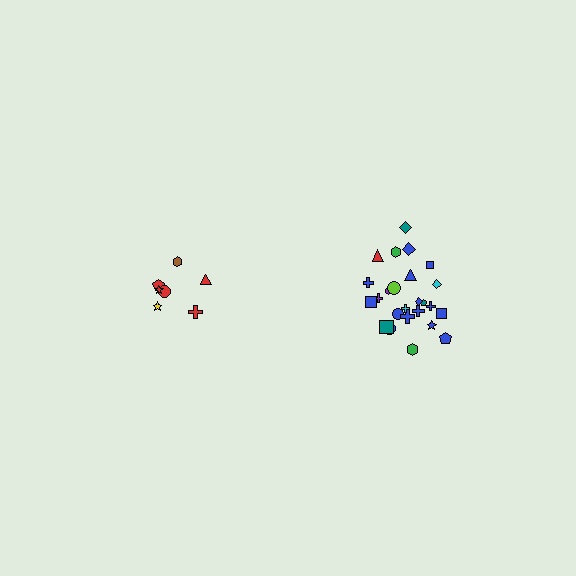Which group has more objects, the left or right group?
The right group.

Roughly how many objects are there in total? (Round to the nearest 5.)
Roughly 30 objects in total.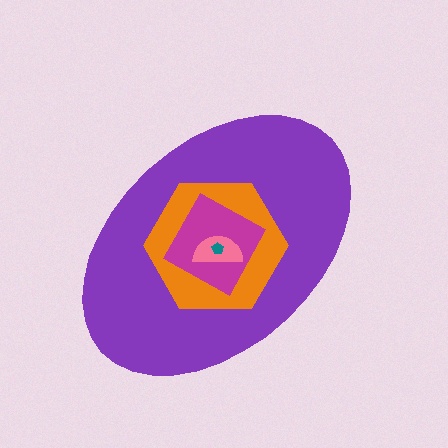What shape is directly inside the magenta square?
The pink semicircle.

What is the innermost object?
The teal pentagon.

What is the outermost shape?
The purple ellipse.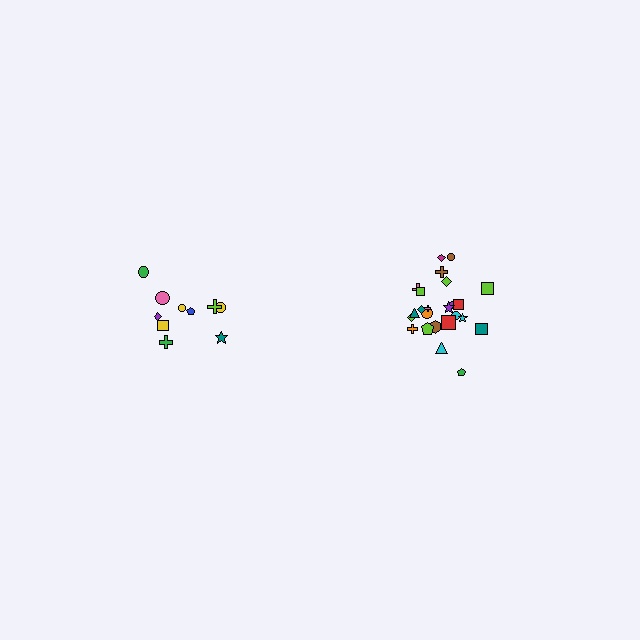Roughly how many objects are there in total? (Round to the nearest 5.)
Roughly 35 objects in total.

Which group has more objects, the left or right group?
The right group.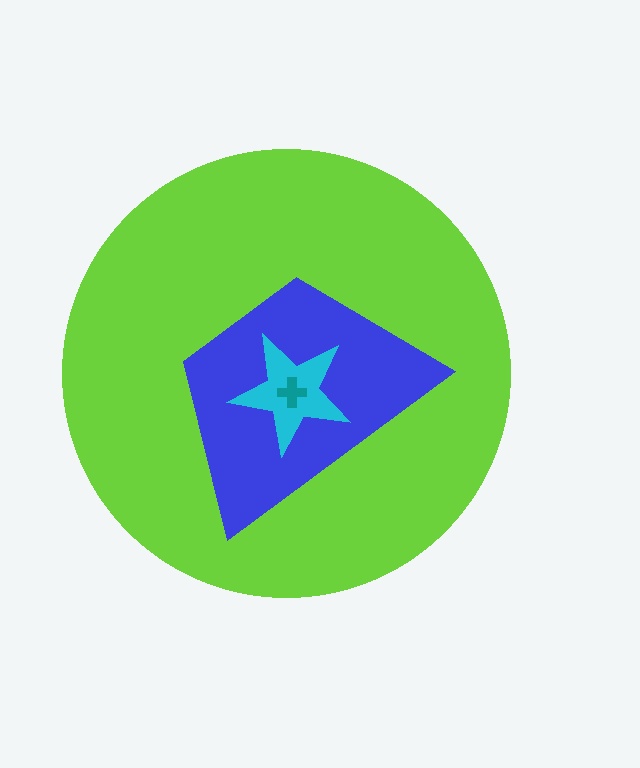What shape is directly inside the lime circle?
The blue trapezoid.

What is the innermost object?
The teal cross.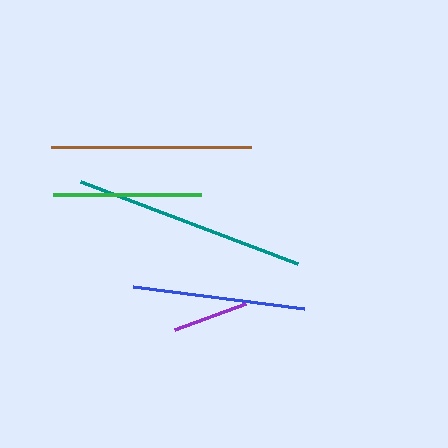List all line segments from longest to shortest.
From longest to shortest: teal, brown, blue, green, purple.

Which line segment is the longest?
The teal line is the longest at approximately 232 pixels.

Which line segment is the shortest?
The purple line is the shortest at approximately 75 pixels.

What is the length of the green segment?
The green segment is approximately 148 pixels long.